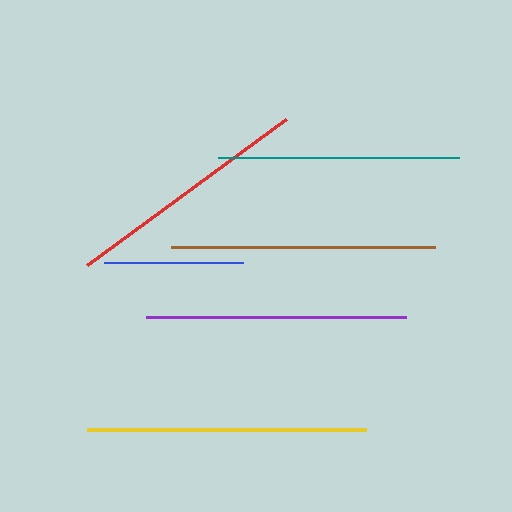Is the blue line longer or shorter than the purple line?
The purple line is longer than the blue line.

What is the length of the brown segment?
The brown segment is approximately 264 pixels long.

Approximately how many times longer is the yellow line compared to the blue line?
The yellow line is approximately 2.0 times the length of the blue line.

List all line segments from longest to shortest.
From longest to shortest: yellow, brown, purple, red, teal, blue.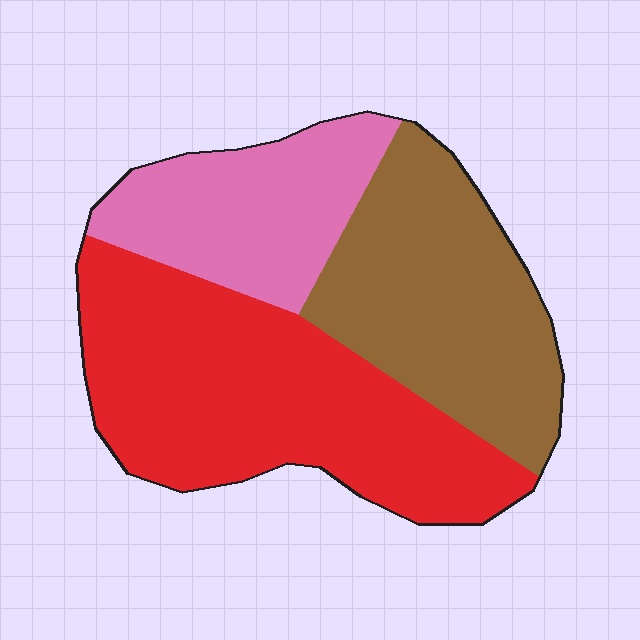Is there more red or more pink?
Red.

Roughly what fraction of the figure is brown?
Brown covers roughly 35% of the figure.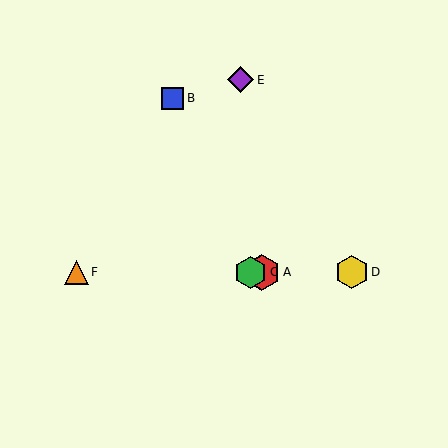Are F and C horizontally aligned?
Yes, both are at y≈272.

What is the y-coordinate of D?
Object D is at y≈272.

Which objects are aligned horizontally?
Objects A, C, D, F are aligned horizontally.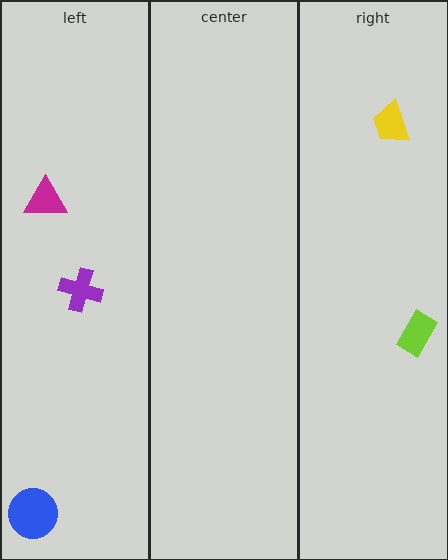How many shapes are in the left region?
3.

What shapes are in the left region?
The blue circle, the magenta triangle, the purple cross.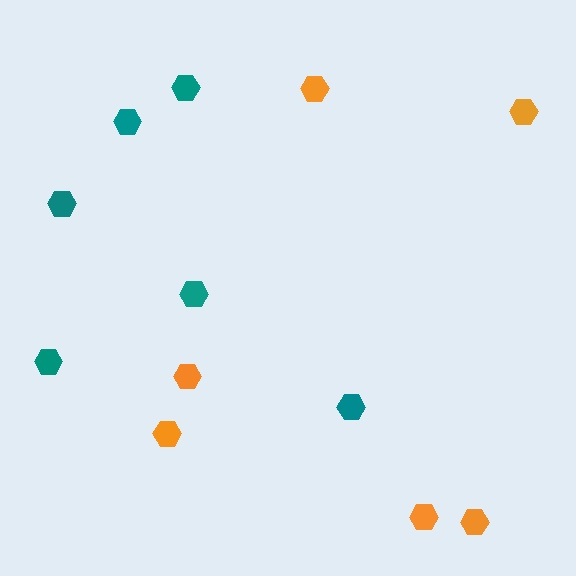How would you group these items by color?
There are 2 groups: one group of teal hexagons (6) and one group of orange hexagons (6).